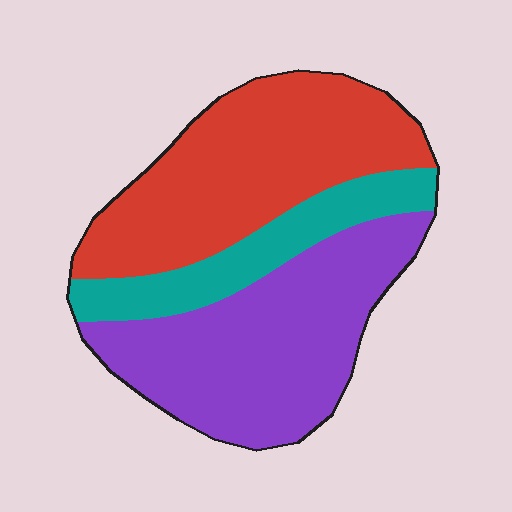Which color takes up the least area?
Teal, at roughly 20%.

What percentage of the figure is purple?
Purple covers roughly 40% of the figure.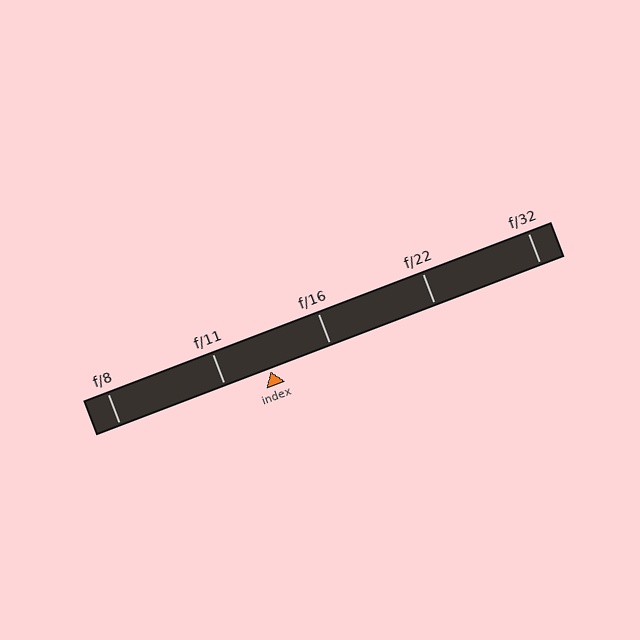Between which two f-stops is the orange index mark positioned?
The index mark is between f/11 and f/16.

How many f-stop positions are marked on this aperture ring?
There are 5 f-stop positions marked.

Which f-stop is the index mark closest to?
The index mark is closest to f/11.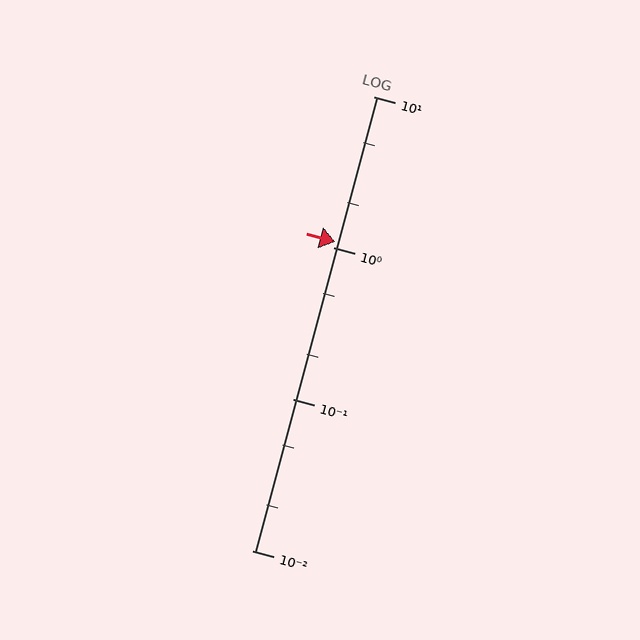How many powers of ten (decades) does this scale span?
The scale spans 3 decades, from 0.01 to 10.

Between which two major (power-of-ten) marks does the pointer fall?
The pointer is between 1 and 10.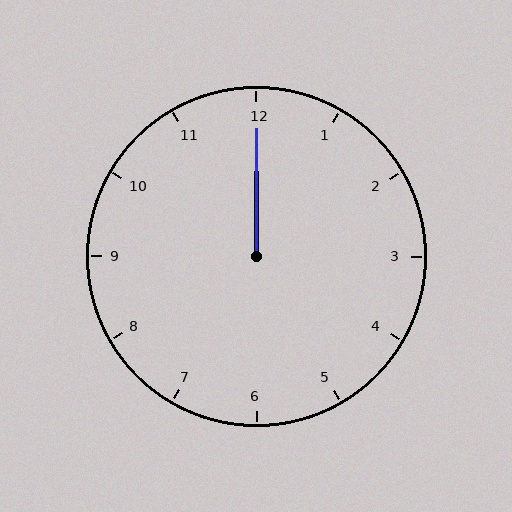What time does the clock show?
12:00.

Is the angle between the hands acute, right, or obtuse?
It is acute.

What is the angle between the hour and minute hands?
Approximately 0 degrees.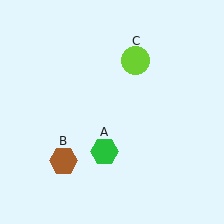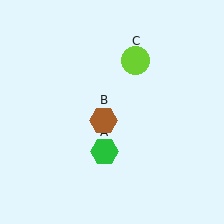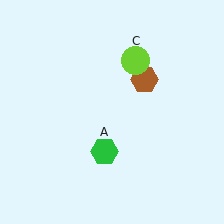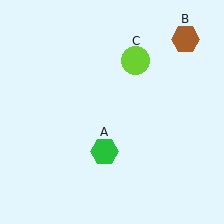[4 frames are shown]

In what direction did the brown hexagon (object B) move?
The brown hexagon (object B) moved up and to the right.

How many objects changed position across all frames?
1 object changed position: brown hexagon (object B).